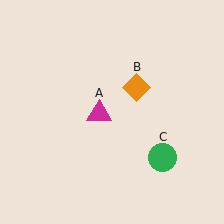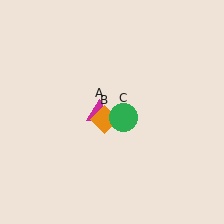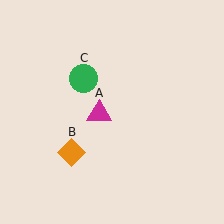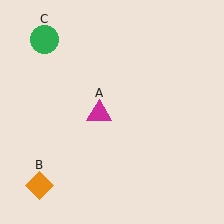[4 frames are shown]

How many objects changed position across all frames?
2 objects changed position: orange diamond (object B), green circle (object C).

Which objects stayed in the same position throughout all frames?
Magenta triangle (object A) remained stationary.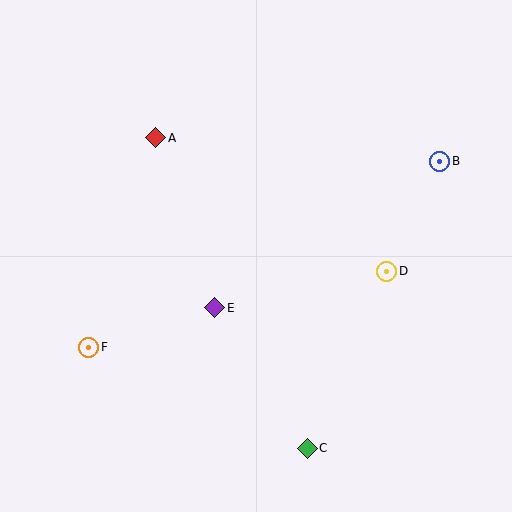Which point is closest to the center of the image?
Point E at (215, 308) is closest to the center.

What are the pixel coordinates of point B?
Point B is at (440, 161).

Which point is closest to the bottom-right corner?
Point C is closest to the bottom-right corner.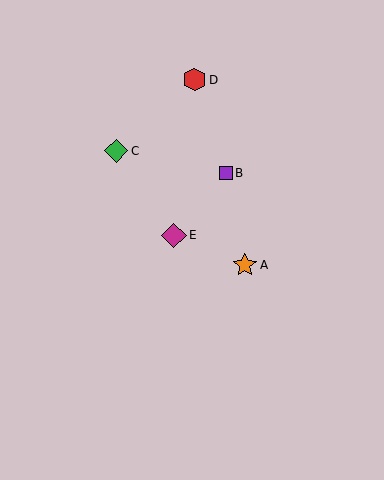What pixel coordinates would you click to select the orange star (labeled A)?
Click at (245, 265) to select the orange star A.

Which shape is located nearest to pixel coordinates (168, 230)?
The magenta diamond (labeled E) at (174, 236) is nearest to that location.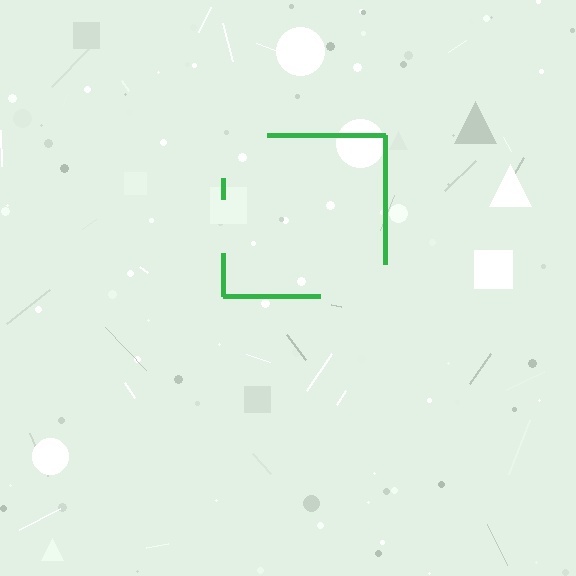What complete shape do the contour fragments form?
The contour fragments form a square.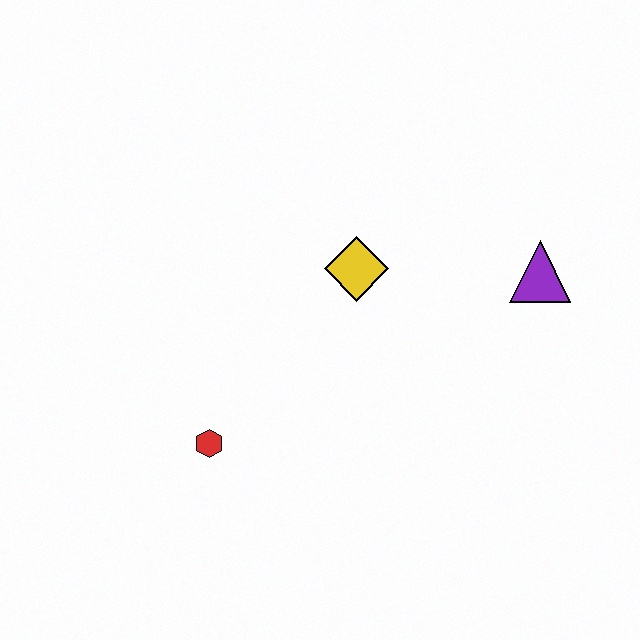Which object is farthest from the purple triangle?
The red hexagon is farthest from the purple triangle.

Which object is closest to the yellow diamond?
The purple triangle is closest to the yellow diamond.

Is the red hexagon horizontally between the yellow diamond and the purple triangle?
No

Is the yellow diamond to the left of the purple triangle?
Yes